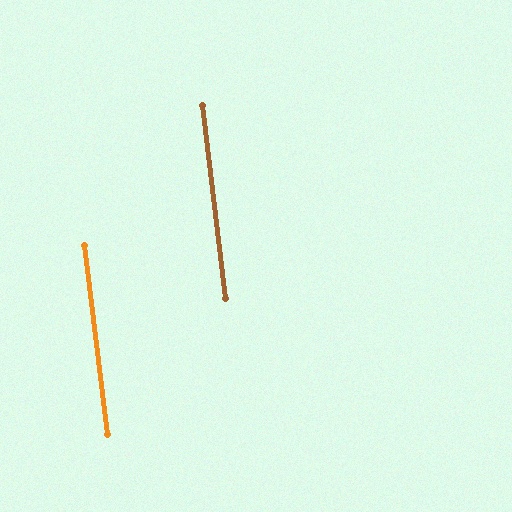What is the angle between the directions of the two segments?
Approximately 0 degrees.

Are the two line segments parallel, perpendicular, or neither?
Parallel — their directions differ by only 0.1°.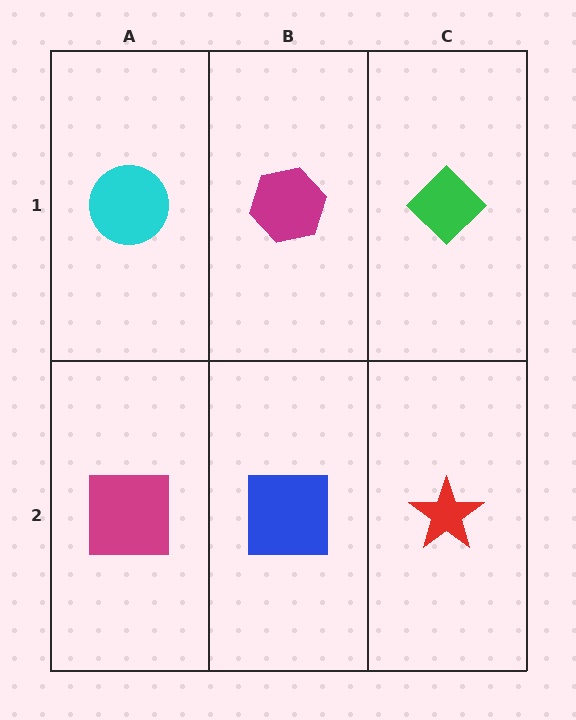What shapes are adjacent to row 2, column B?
A magenta hexagon (row 1, column B), a magenta square (row 2, column A), a red star (row 2, column C).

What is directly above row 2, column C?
A green diamond.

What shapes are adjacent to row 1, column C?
A red star (row 2, column C), a magenta hexagon (row 1, column B).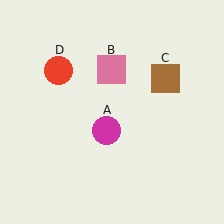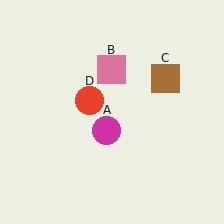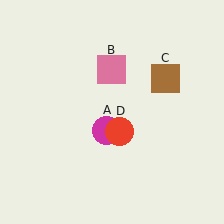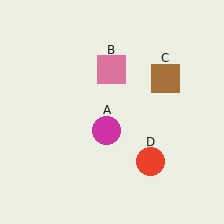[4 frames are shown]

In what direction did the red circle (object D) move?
The red circle (object D) moved down and to the right.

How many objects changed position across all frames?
1 object changed position: red circle (object D).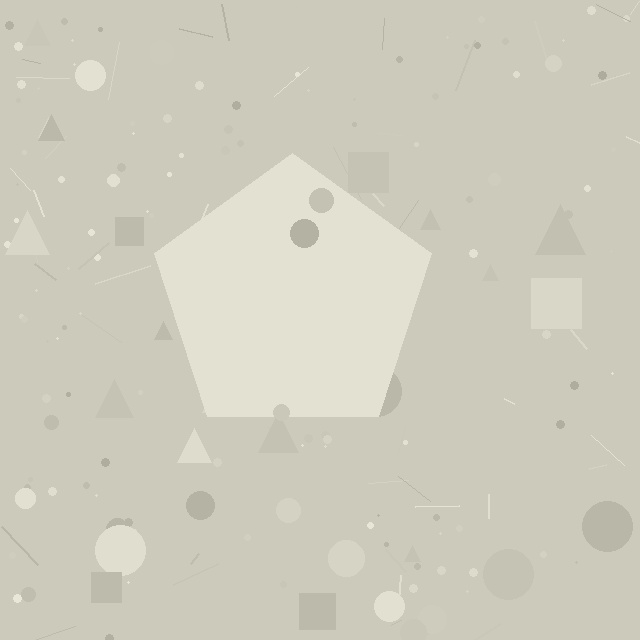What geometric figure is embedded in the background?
A pentagon is embedded in the background.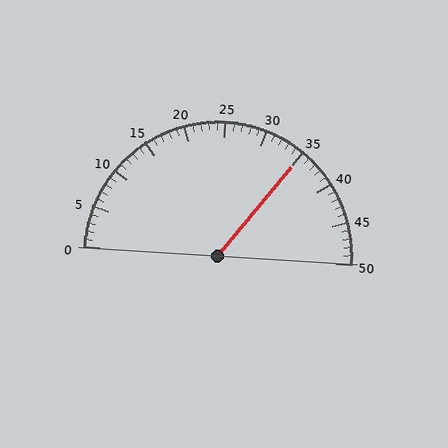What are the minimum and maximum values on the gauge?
The gauge ranges from 0 to 50.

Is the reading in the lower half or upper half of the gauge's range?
The reading is in the upper half of the range (0 to 50).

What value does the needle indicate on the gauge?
The needle indicates approximately 35.